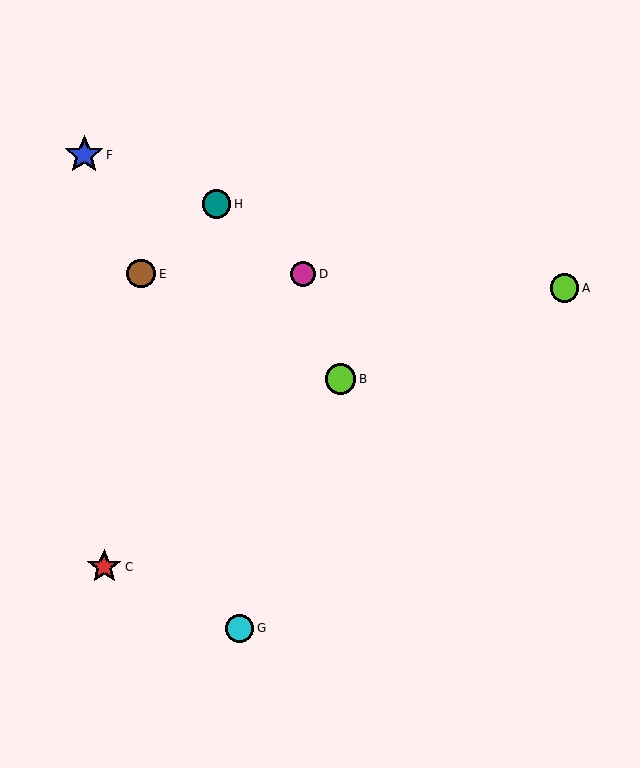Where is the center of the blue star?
The center of the blue star is at (84, 155).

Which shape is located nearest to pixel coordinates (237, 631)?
The cyan circle (labeled G) at (240, 628) is nearest to that location.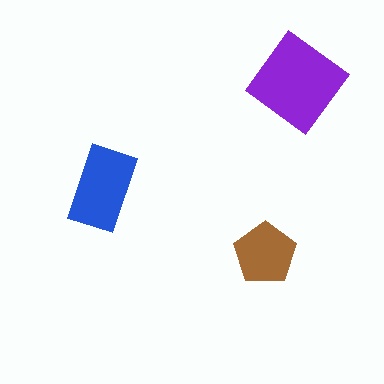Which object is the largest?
The purple diamond.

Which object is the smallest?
The brown pentagon.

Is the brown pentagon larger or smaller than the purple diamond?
Smaller.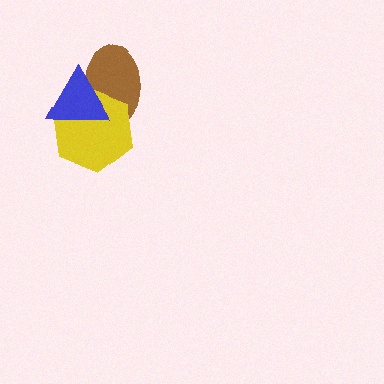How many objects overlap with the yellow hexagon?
2 objects overlap with the yellow hexagon.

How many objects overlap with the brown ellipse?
2 objects overlap with the brown ellipse.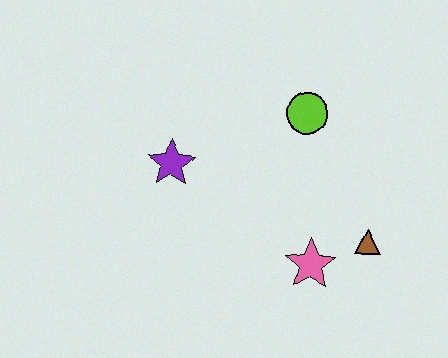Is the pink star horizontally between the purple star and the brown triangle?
Yes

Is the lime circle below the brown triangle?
No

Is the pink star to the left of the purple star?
No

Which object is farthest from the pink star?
The purple star is farthest from the pink star.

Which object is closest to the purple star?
The lime circle is closest to the purple star.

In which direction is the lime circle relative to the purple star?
The lime circle is to the right of the purple star.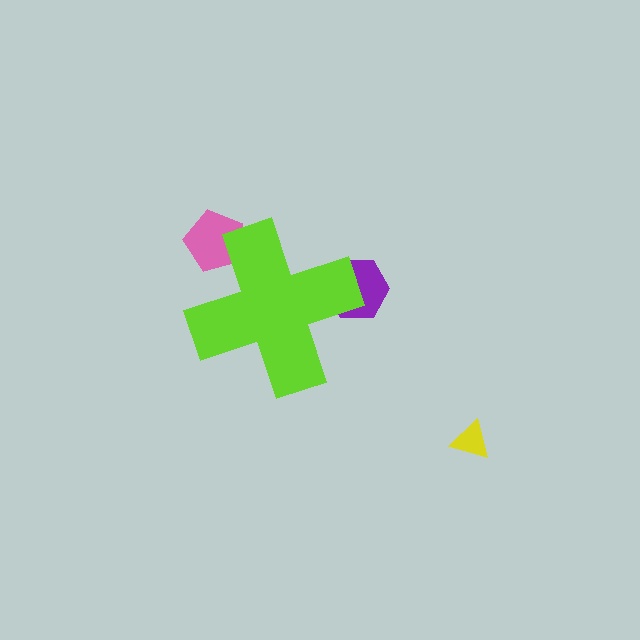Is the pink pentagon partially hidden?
Yes, the pink pentagon is partially hidden behind the lime cross.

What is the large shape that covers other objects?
A lime cross.